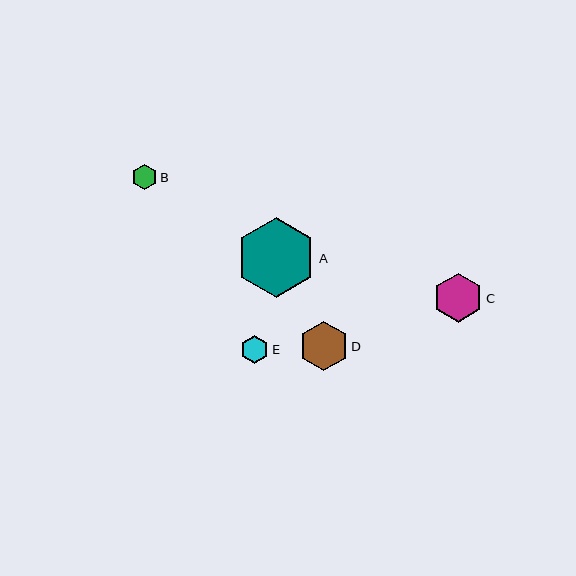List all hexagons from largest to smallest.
From largest to smallest: A, D, C, E, B.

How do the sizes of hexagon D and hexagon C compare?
Hexagon D and hexagon C are approximately the same size.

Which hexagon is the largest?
Hexagon A is the largest with a size of approximately 80 pixels.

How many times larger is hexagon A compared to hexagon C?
Hexagon A is approximately 1.6 times the size of hexagon C.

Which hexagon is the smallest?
Hexagon B is the smallest with a size of approximately 25 pixels.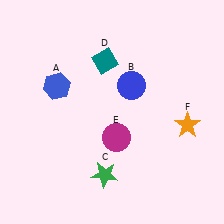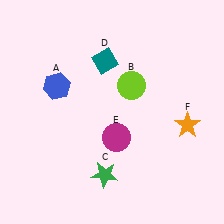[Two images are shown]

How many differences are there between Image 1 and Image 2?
There is 1 difference between the two images.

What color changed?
The circle (B) changed from blue in Image 1 to lime in Image 2.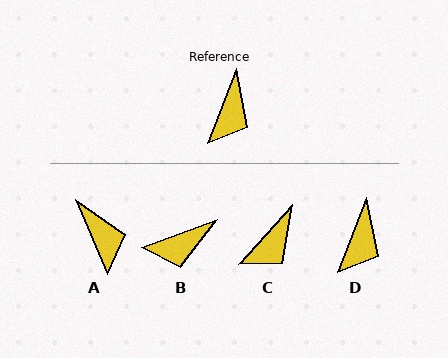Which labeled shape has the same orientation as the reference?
D.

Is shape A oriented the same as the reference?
No, it is off by about 44 degrees.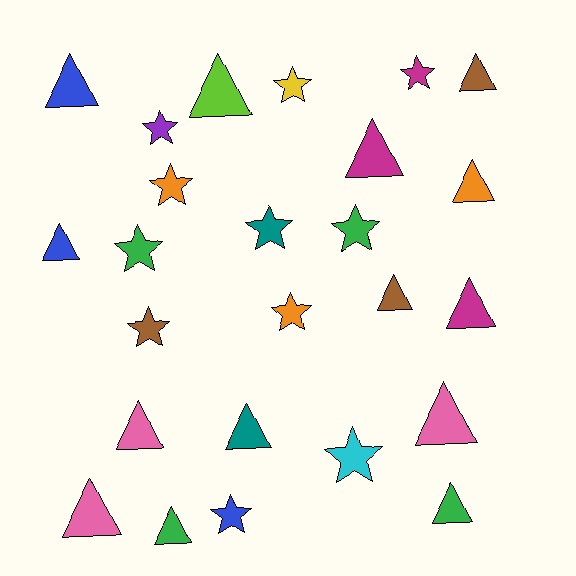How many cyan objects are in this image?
There is 1 cyan object.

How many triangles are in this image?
There are 14 triangles.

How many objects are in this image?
There are 25 objects.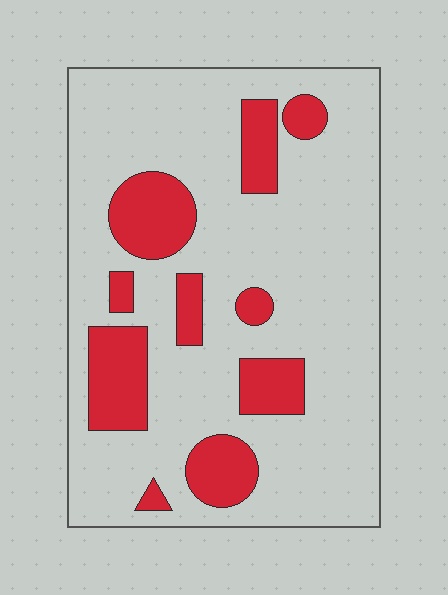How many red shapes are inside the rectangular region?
10.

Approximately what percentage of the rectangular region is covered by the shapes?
Approximately 20%.